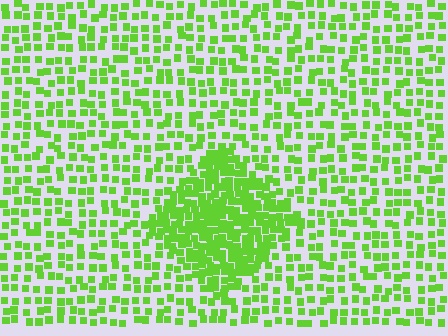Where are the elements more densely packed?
The elements are more densely packed inside the diamond boundary.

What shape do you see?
I see a diamond.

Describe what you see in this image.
The image contains small lime elements arranged at two different densities. A diamond-shaped region is visible where the elements are more densely packed than the surrounding area.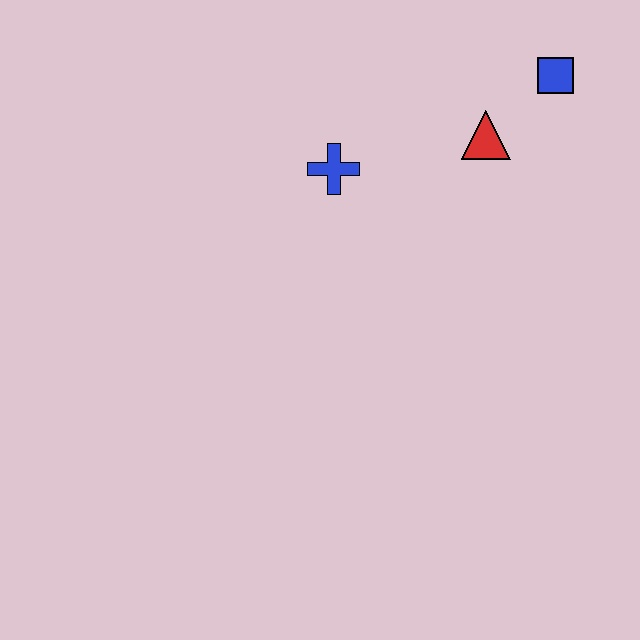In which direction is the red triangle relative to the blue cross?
The red triangle is to the right of the blue cross.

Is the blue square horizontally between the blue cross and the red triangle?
No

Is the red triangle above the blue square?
No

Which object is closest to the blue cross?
The red triangle is closest to the blue cross.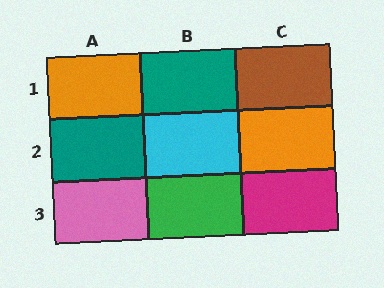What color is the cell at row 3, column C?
Magenta.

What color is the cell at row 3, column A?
Pink.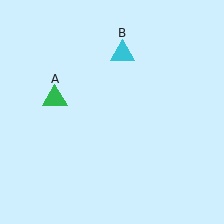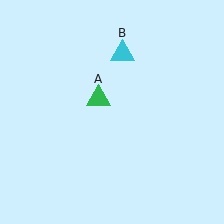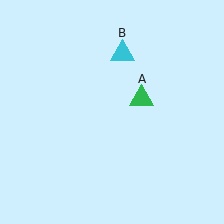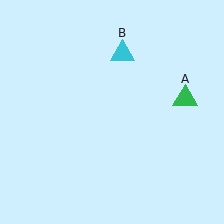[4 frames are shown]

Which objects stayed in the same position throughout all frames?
Cyan triangle (object B) remained stationary.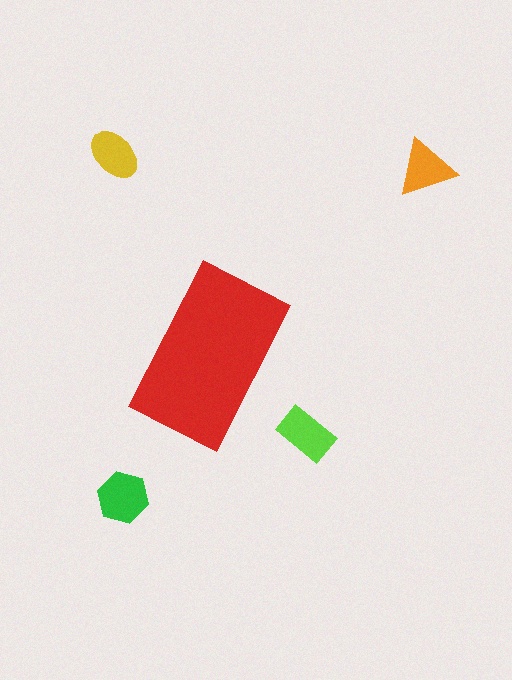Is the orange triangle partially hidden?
No, the orange triangle is fully visible.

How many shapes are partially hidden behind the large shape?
0 shapes are partially hidden.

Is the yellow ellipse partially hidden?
No, the yellow ellipse is fully visible.